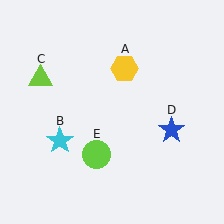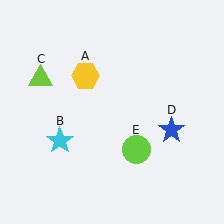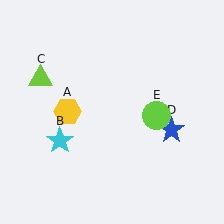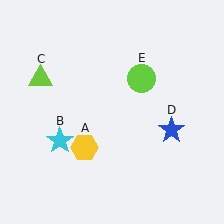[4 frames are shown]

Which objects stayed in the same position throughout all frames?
Cyan star (object B) and lime triangle (object C) and blue star (object D) remained stationary.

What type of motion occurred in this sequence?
The yellow hexagon (object A), lime circle (object E) rotated counterclockwise around the center of the scene.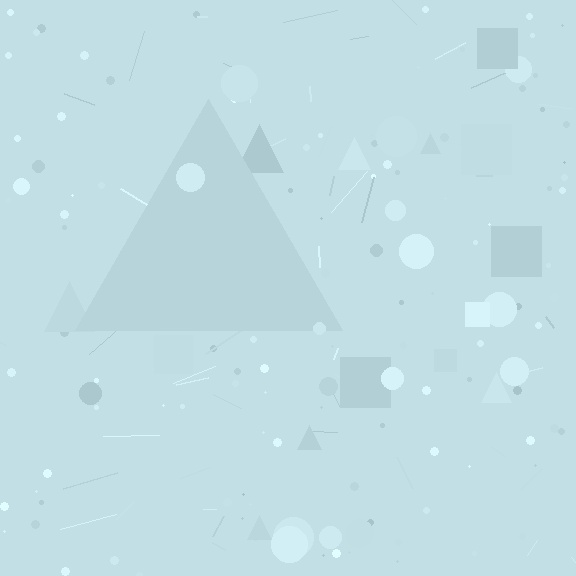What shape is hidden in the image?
A triangle is hidden in the image.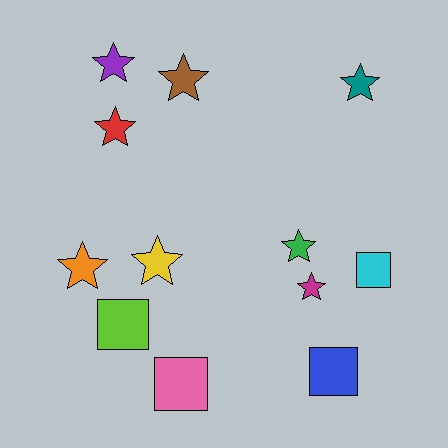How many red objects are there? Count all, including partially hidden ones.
There is 1 red object.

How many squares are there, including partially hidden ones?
There are 4 squares.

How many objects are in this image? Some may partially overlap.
There are 12 objects.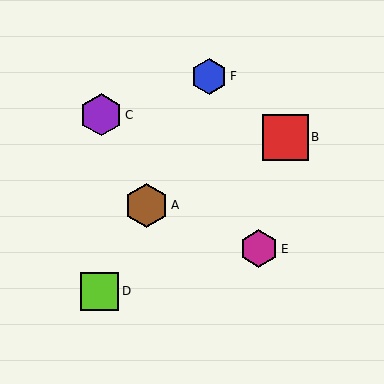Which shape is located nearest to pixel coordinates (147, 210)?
The brown hexagon (labeled A) at (146, 205) is nearest to that location.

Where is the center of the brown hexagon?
The center of the brown hexagon is at (146, 205).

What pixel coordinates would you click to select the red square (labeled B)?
Click at (285, 137) to select the red square B.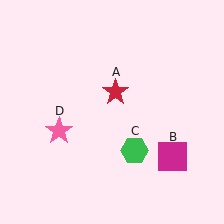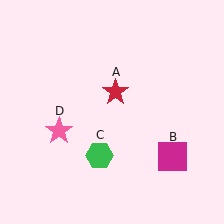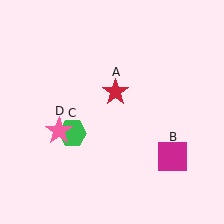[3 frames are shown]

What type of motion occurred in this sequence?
The green hexagon (object C) rotated clockwise around the center of the scene.